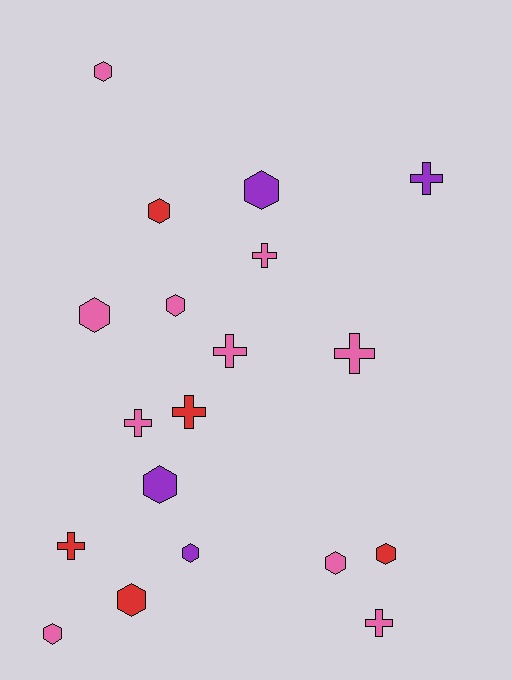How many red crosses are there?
There are 2 red crosses.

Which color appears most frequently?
Pink, with 10 objects.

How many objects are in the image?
There are 19 objects.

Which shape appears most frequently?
Hexagon, with 11 objects.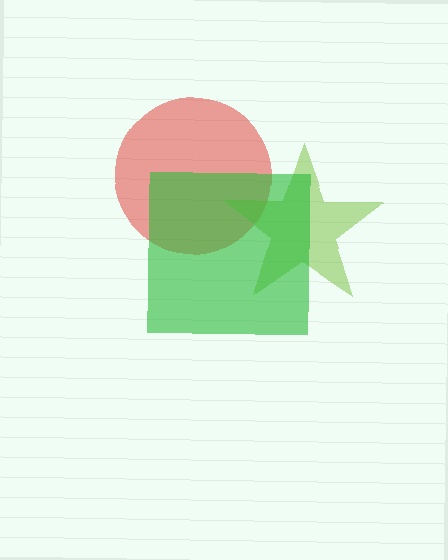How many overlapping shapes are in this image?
There are 3 overlapping shapes in the image.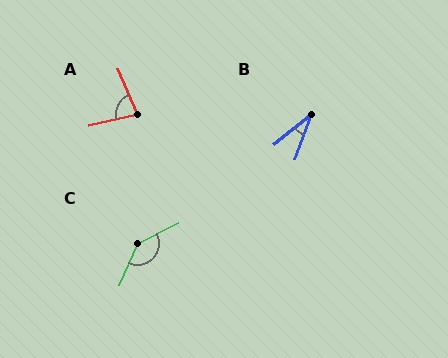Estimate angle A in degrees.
Approximately 81 degrees.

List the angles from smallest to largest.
B (31°), A (81°), C (141°).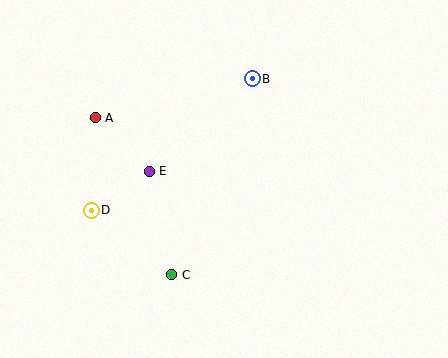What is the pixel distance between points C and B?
The distance between C and B is 212 pixels.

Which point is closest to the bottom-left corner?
Point D is closest to the bottom-left corner.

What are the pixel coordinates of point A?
Point A is at (95, 118).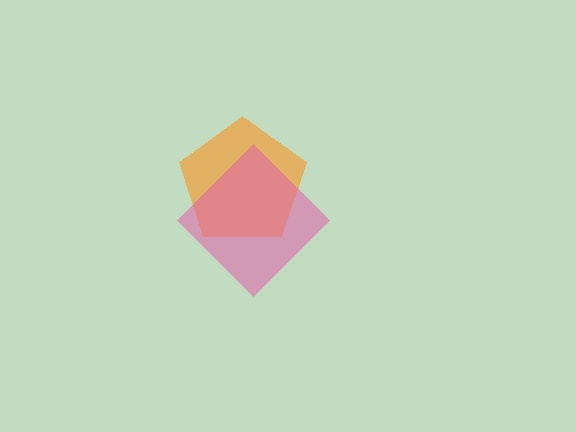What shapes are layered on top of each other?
The layered shapes are: an orange pentagon, a pink diamond.